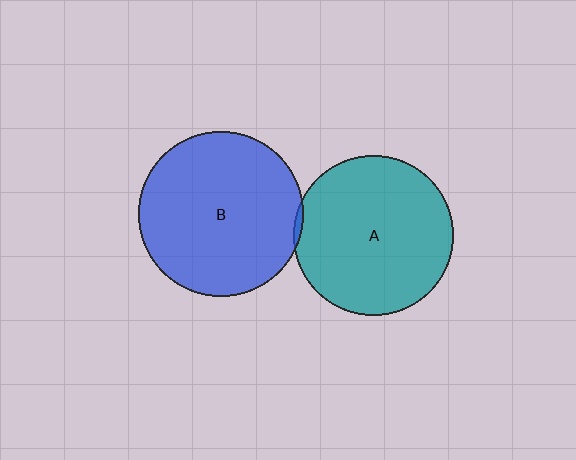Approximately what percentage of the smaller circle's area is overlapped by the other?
Approximately 5%.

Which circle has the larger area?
Circle B (blue).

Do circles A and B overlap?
Yes.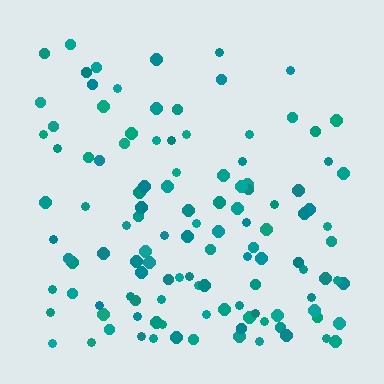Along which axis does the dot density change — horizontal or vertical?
Vertical.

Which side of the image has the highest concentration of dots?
The bottom.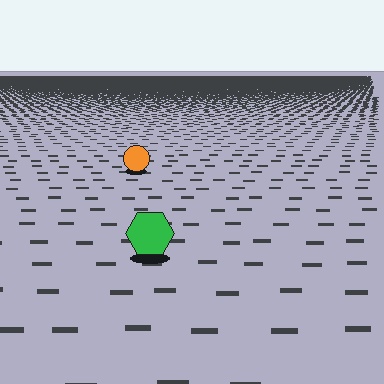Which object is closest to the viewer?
The green hexagon is closest. The texture marks near it are larger and more spread out.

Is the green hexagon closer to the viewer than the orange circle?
Yes. The green hexagon is closer — you can tell from the texture gradient: the ground texture is coarser near it.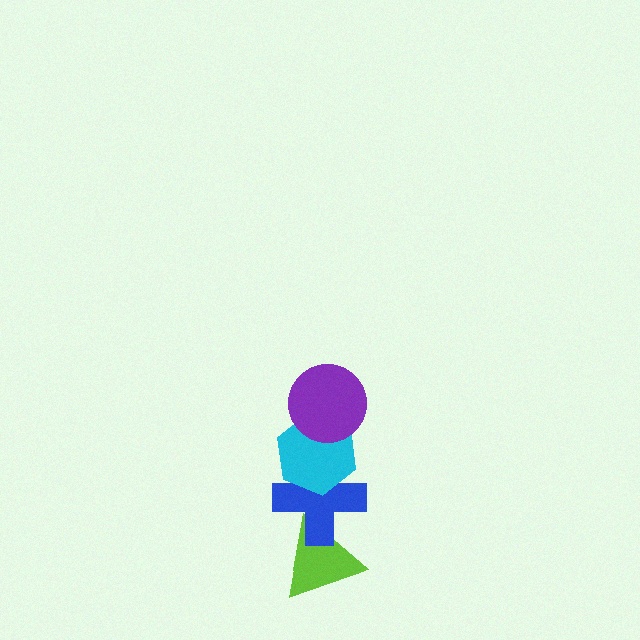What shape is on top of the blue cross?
The cyan hexagon is on top of the blue cross.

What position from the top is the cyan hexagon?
The cyan hexagon is 2nd from the top.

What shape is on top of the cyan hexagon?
The purple circle is on top of the cyan hexagon.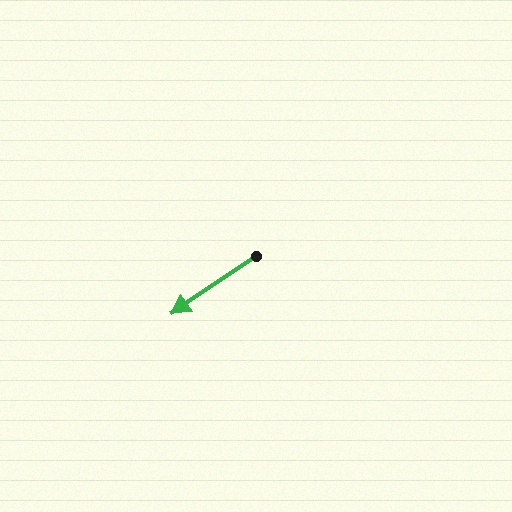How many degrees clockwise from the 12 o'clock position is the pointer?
Approximately 236 degrees.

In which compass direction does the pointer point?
Southwest.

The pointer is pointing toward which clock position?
Roughly 8 o'clock.